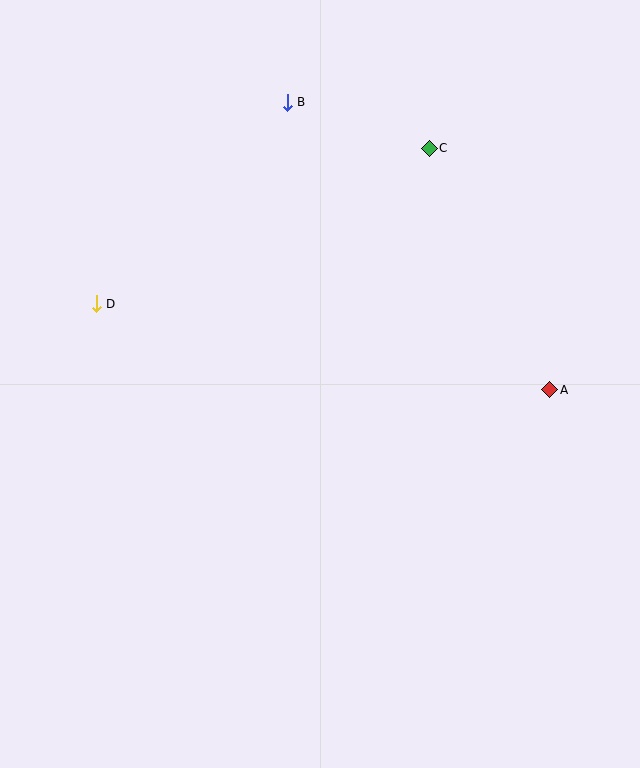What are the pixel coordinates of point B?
Point B is at (287, 102).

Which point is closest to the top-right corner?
Point C is closest to the top-right corner.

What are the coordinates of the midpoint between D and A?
The midpoint between D and A is at (323, 347).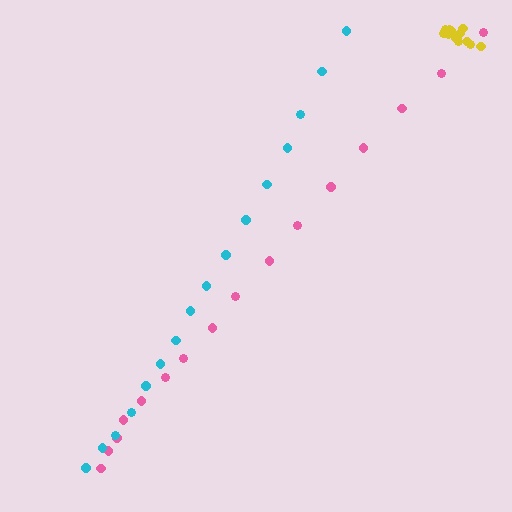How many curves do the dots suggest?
There are 3 distinct paths.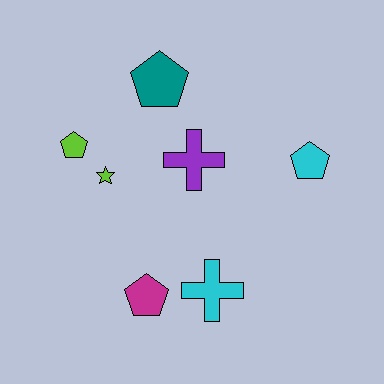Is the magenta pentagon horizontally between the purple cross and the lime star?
Yes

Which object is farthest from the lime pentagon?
The cyan pentagon is farthest from the lime pentagon.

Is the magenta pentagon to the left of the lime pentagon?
No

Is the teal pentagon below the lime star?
No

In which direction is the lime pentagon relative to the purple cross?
The lime pentagon is to the left of the purple cross.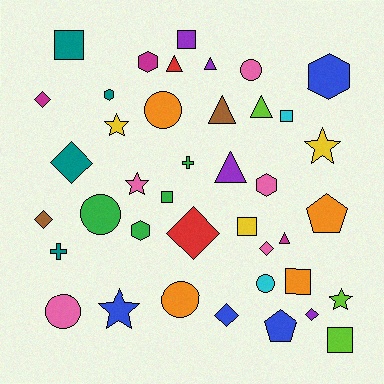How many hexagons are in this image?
There are 5 hexagons.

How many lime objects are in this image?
There are 3 lime objects.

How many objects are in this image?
There are 40 objects.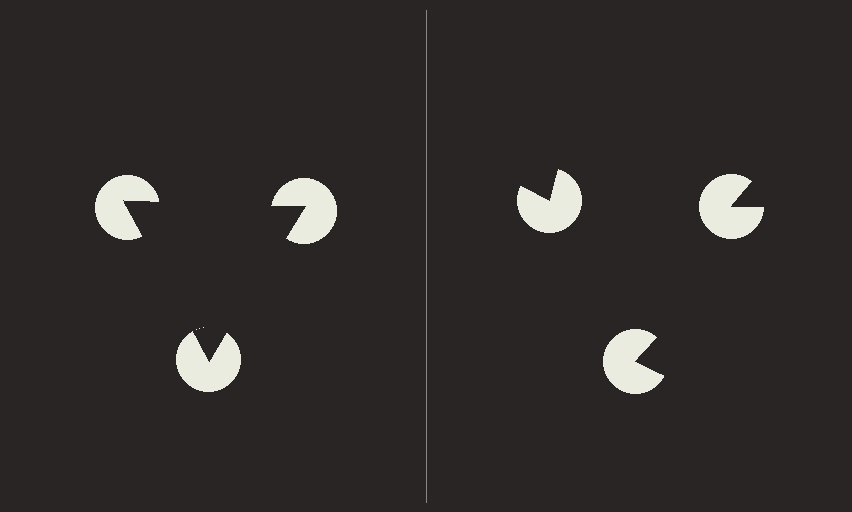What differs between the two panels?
The pac-man discs are positioned identically on both sides; only the wedge orientations differ. On the left they align to a triangle; on the right they are misaligned.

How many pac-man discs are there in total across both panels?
6 — 3 on each side.